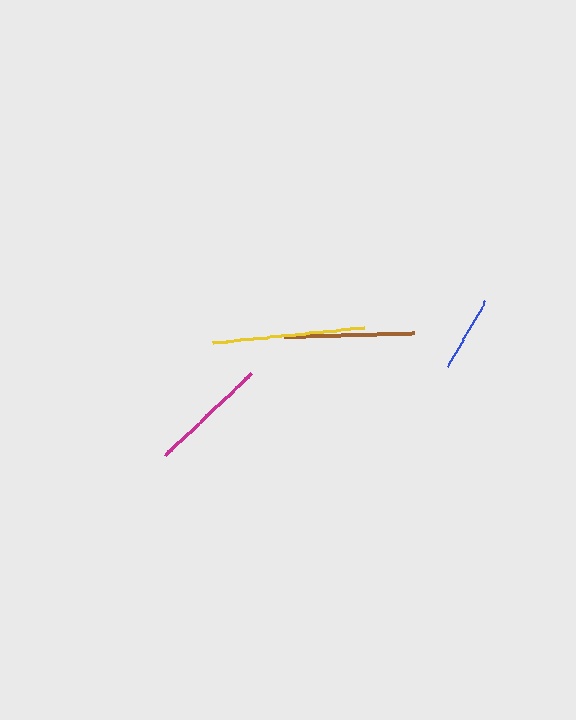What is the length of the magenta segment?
The magenta segment is approximately 120 pixels long.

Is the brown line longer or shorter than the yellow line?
The yellow line is longer than the brown line.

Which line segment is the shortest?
The blue line is the shortest at approximately 74 pixels.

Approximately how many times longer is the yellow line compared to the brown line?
The yellow line is approximately 1.2 times the length of the brown line.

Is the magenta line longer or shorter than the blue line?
The magenta line is longer than the blue line.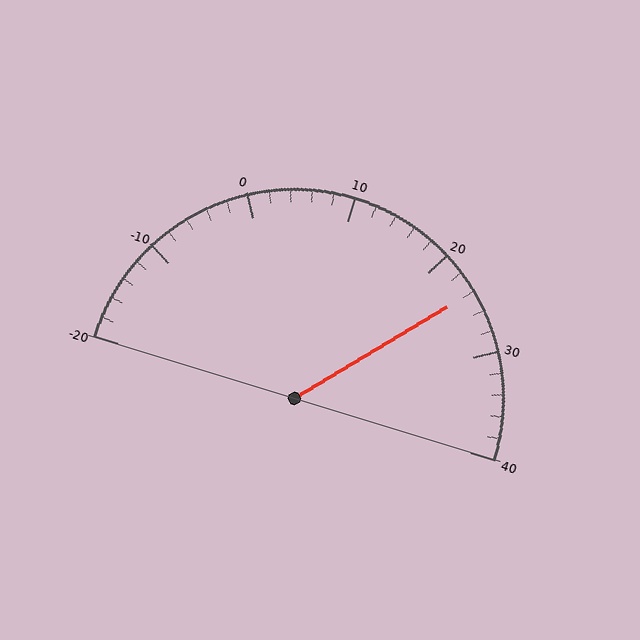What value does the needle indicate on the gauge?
The needle indicates approximately 24.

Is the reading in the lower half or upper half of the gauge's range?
The reading is in the upper half of the range (-20 to 40).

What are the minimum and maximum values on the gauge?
The gauge ranges from -20 to 40.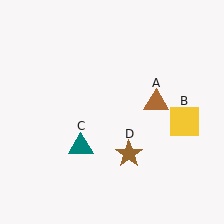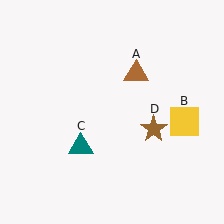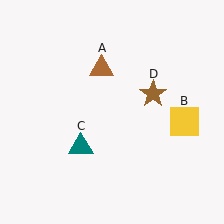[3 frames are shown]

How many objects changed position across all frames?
2 objects changed position: brown triangle (object A), brown star (object D).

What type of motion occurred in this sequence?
The brown triangle (object A), brown star (object D) rotated counterclockwise around the center of the scene.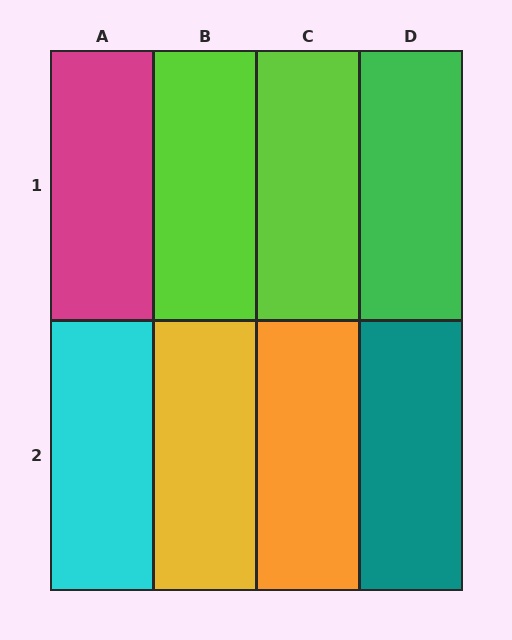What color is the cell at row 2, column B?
Yellow.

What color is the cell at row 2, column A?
Cyan.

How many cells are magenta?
1 cell is magenta.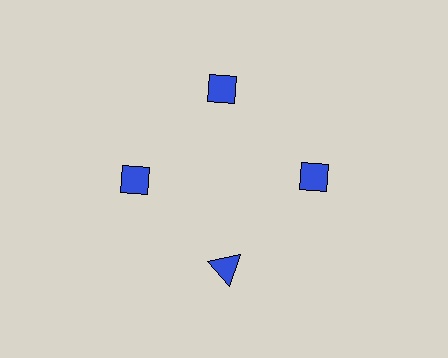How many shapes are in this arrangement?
There are 4 shapes arranged in a ring pattern.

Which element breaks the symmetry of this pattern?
The blue triangle at roughly the 6 o'clock position breaks the symmetry. All other shapes are blue diamonds.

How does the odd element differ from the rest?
It has a different shape: triangle instead of diamond.